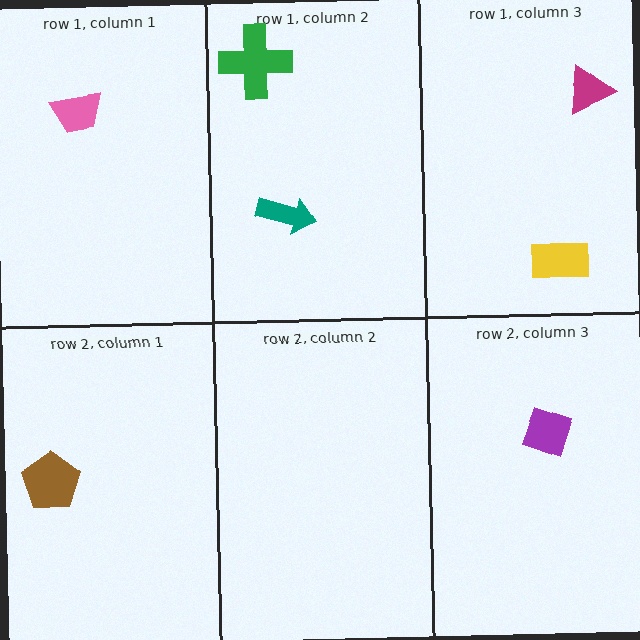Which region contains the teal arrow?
The row 1, column 2 region.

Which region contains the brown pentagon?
The row 2, column 1 region.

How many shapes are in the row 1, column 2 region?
2.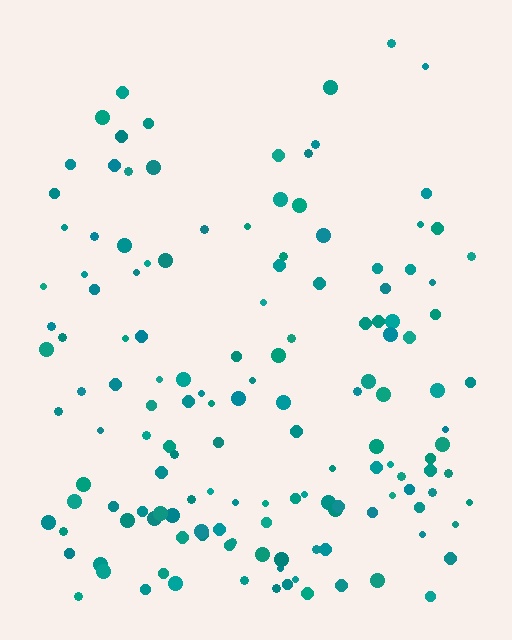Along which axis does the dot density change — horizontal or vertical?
Vertical.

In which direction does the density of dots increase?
From top to bottom, with the bottom side densest.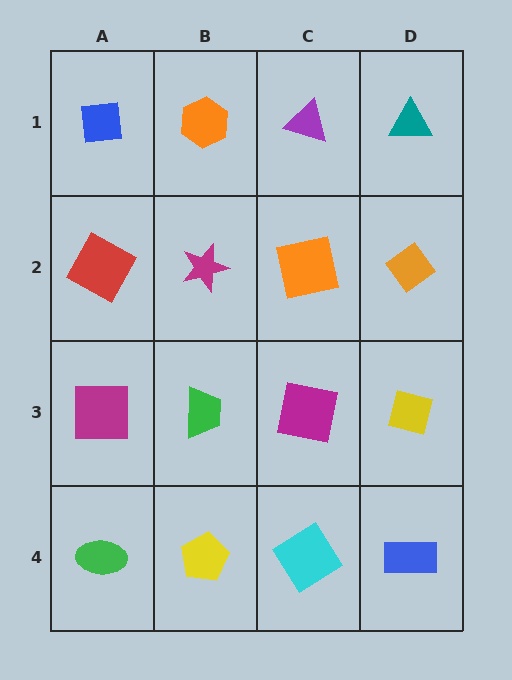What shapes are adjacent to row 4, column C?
A magenta square (row 3, column C), a yellow pentagon (row 4, column B), a blue rectangle (row 4, column D).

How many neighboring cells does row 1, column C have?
3.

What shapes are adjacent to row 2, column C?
A purple triangle (row 1, column C), a magenta square (row 3, column C), a magenta star (row 2, column B), an orange diamond (row 2, column D).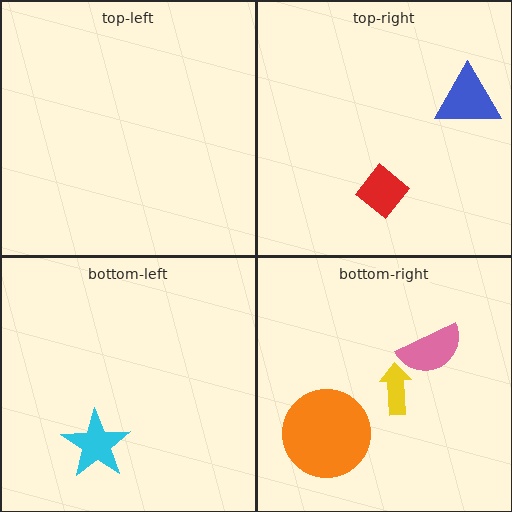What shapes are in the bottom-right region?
The orange circle, the yellow arrow, the pink semicircle.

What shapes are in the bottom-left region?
The cyan star.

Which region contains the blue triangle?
The top-right region.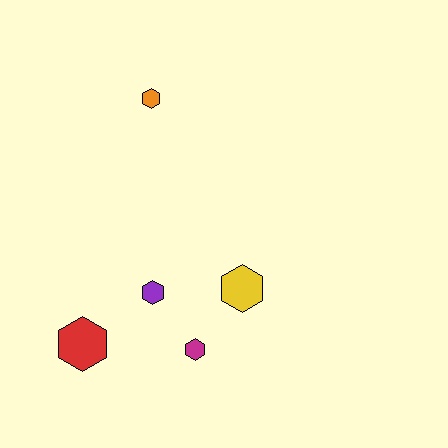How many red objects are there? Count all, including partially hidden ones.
There is 1 red object.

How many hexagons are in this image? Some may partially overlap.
There are 5 hexagons.